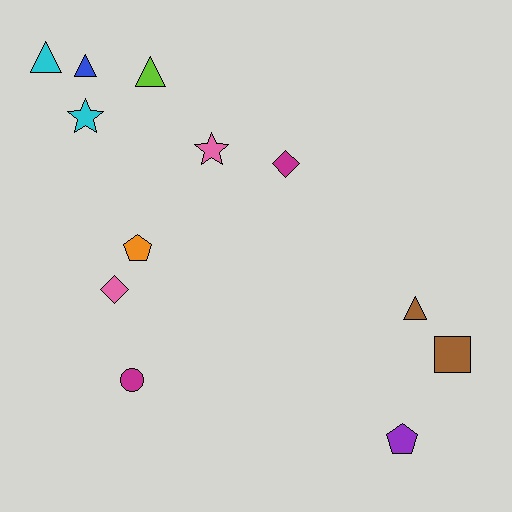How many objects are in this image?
There are 12 objects.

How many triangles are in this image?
There are 4 triangles.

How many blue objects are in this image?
There is 1 blue object.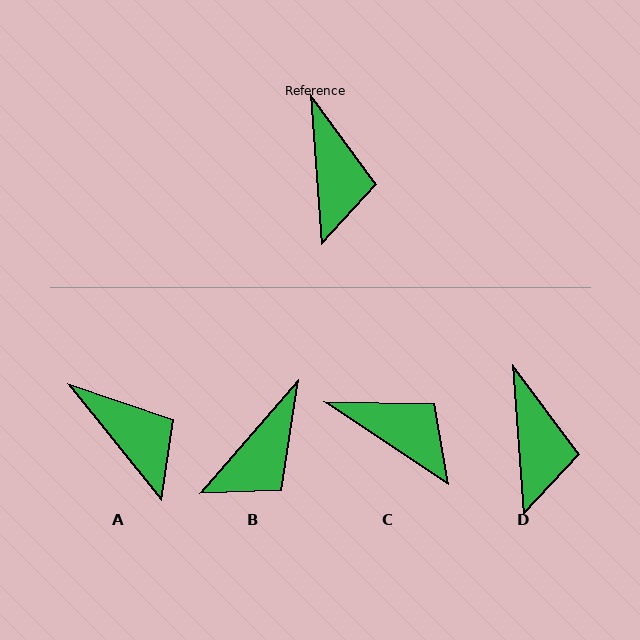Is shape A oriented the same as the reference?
No, it is off by about 35 degrees.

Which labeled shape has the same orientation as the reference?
D.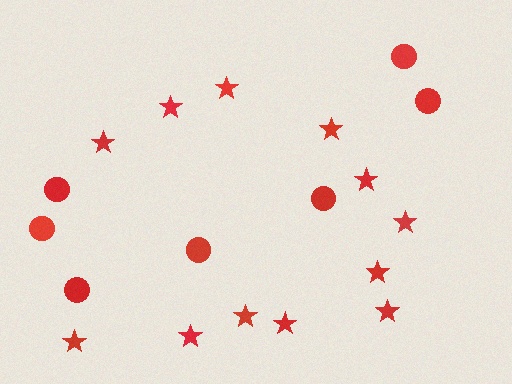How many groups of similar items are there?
There are 2 groups: one group of circles (7) and one group of stars (12).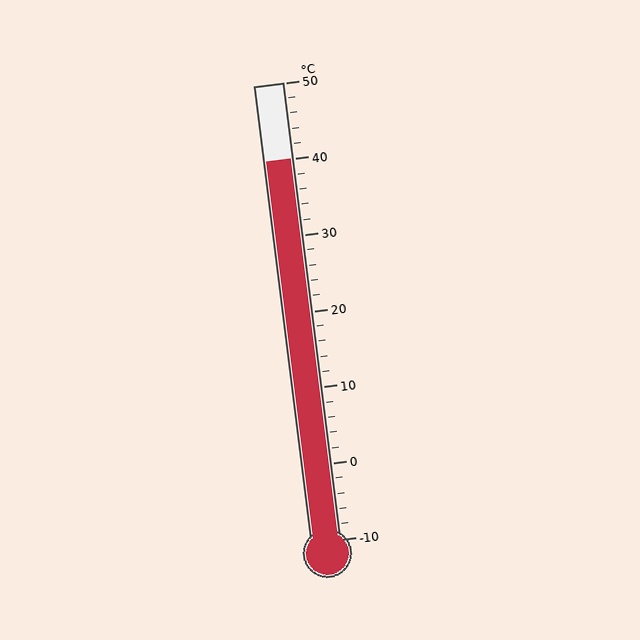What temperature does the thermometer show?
The thermometer shows approximately 40°C.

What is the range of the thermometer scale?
The thermometer scale ranges from -10°C to 50°C.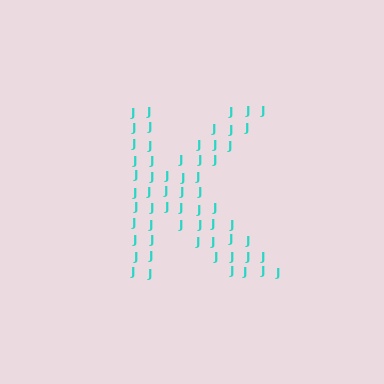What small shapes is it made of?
It is made of small letter J's.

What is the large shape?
The large shape is the letter K.